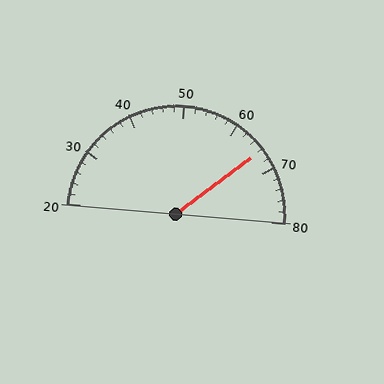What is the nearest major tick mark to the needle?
The nearest major tick mark is 70.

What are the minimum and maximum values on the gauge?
The gauge ranges from 20 to 80.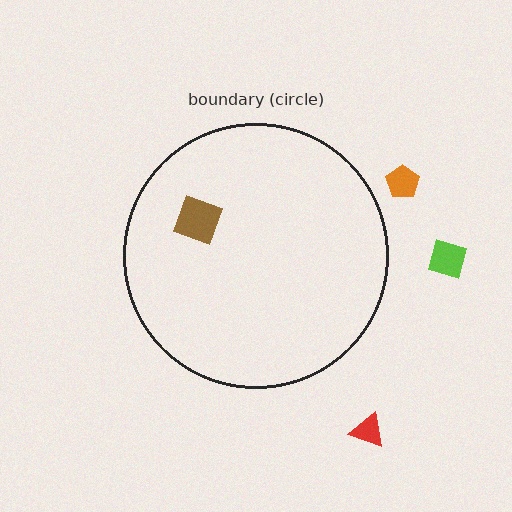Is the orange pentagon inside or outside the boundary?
Outside.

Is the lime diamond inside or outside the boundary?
Outside.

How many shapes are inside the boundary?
1 inside, 3 outside.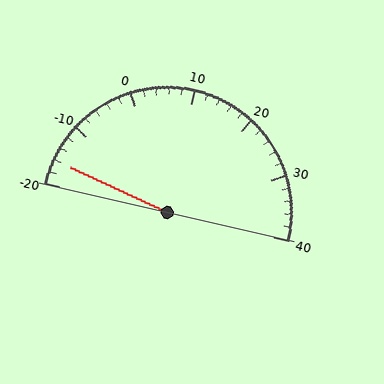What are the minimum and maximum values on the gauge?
The gauge ranges from -20 to 40.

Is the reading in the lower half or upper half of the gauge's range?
The reading is in the lower half of the range (-20 to 40).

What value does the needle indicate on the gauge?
The needle indicates approximately -16.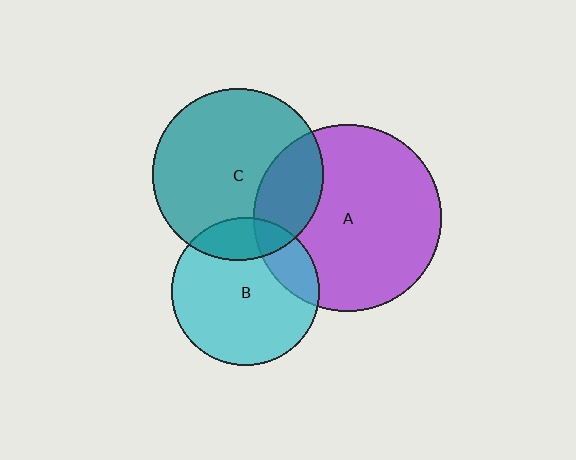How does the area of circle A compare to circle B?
Approximately 1.6 times.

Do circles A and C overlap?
Yes.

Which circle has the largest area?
Circle A (purple).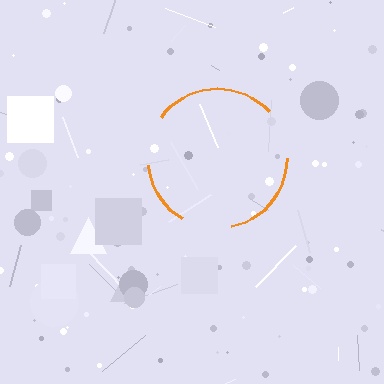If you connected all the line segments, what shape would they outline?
They would outline a circle.